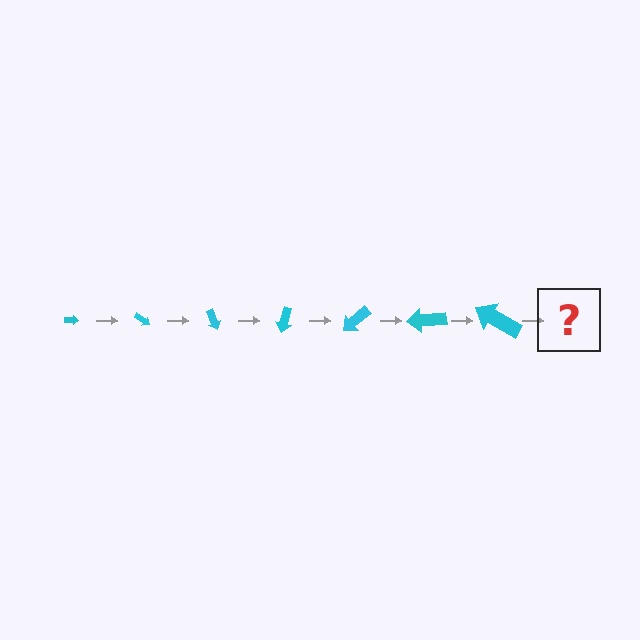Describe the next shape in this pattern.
It should be an arrow, larger than the previous one and rotated 245 degrees from the start.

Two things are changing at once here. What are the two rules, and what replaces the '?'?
The two rules are that the arrow grows larger each step and it rotates 35 degrees each step. The '?' should be an arrow, larger than the previous one and rotated 245 degrees from the start.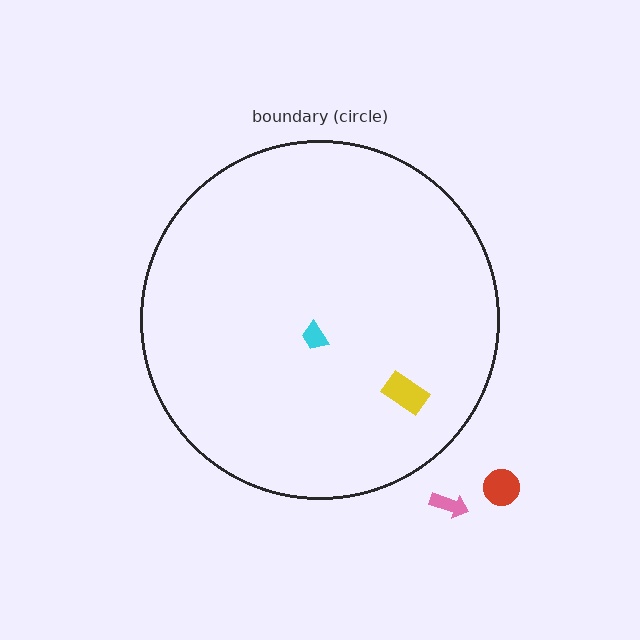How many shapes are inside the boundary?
2 inside, 2 outside.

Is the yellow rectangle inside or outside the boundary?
Inside.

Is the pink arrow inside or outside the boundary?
Outside.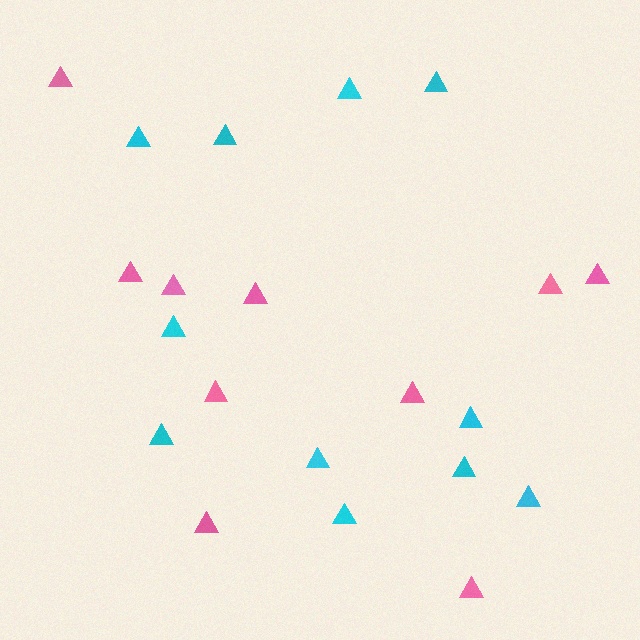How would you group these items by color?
There are 2 groups: one group of cyan triangles (11) and one group of pink triangles (10).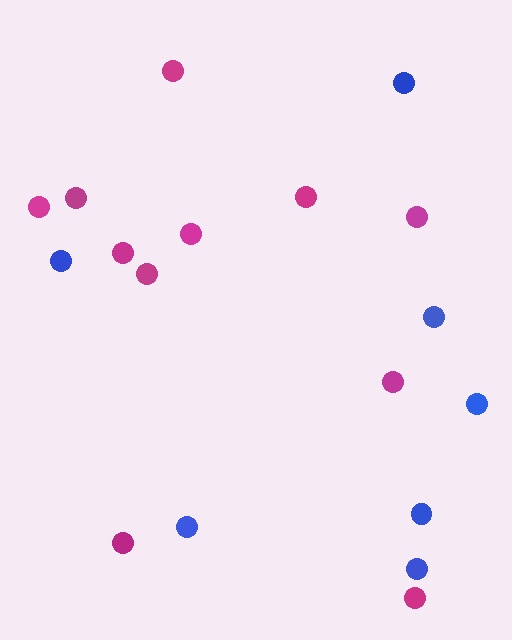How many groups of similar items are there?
There are 2 groups: one group of magenta circles (11) and one group of blue circles (7).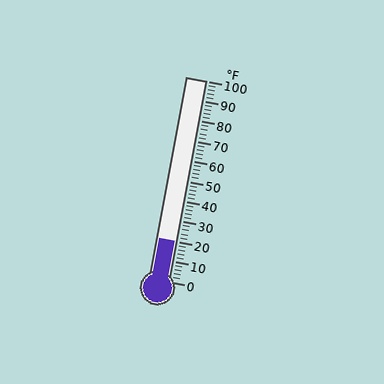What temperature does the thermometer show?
The thermometer shows approximately 20°F.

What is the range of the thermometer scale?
The thermometer scale ranges from 0°F to 100°F.